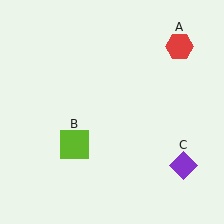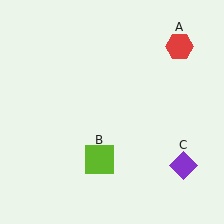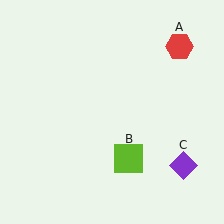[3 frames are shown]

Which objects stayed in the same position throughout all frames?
Red hexagon (object A) and purple diamond (object C) remained stationary.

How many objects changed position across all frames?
1 object changed position: lime square (object B).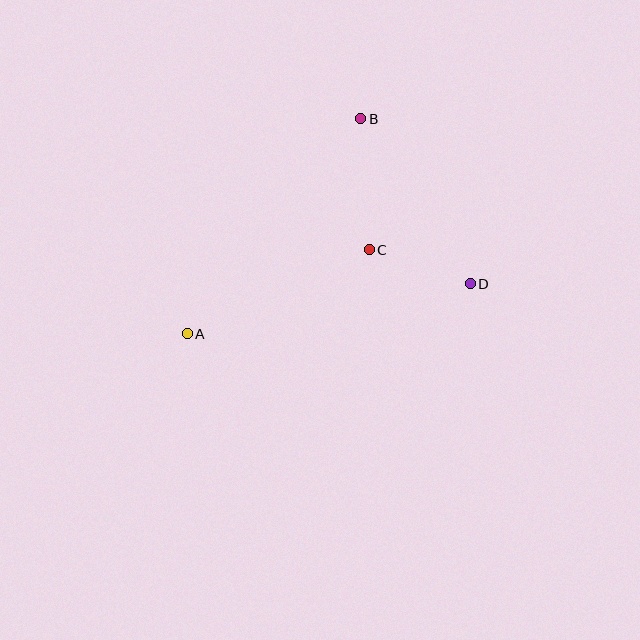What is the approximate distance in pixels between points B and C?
The distance between B and C is approximately 131 pixels.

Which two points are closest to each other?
Points C and D are closest to each other.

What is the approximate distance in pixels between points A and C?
The distance between A and C is approximately 201 pixels.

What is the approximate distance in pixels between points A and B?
The distance between A and B is approximately 276 pixels.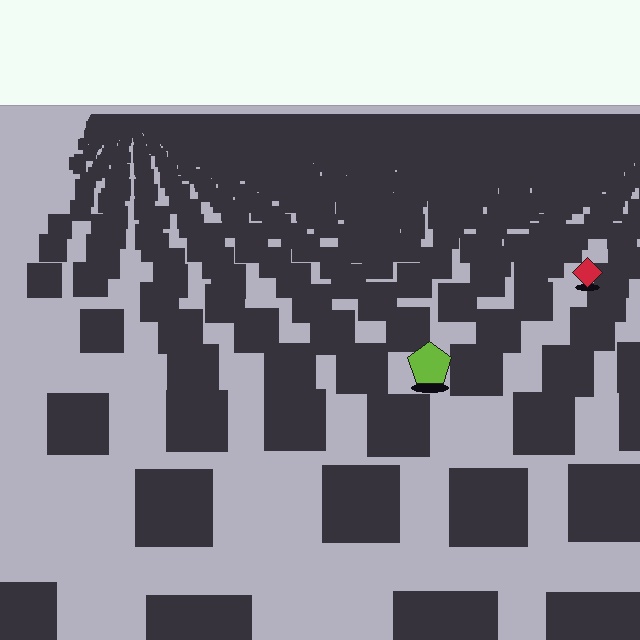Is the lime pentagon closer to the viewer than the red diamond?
Yes. The lime pentagon is closer — you can tell from the texture gradient: the ground texture is coarser near it.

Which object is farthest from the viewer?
The red diamond is farthest from the viewer. It appears smaller and the ground texture around it is denser.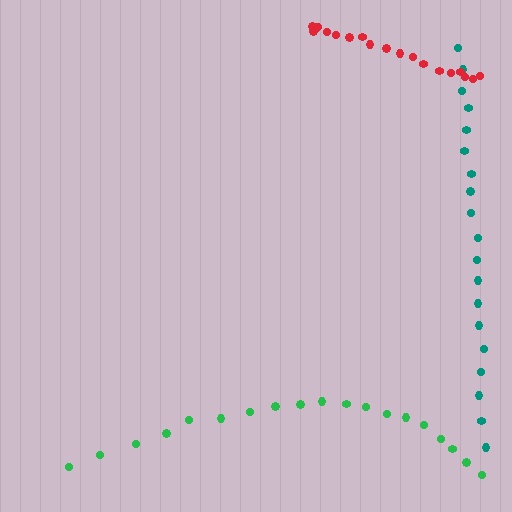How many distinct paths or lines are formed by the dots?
There are 3 distinct paths.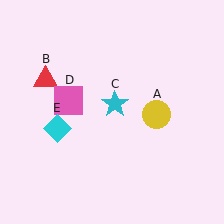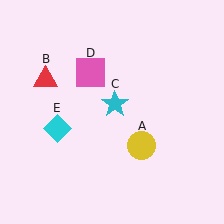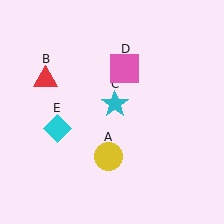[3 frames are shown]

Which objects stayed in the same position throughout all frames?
Red triangle (object B) and cyan star (object C) and cyan diamond (object E) remained stationary.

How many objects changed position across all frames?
2 objects changed position: yellow circle (object A), pink square (object D).